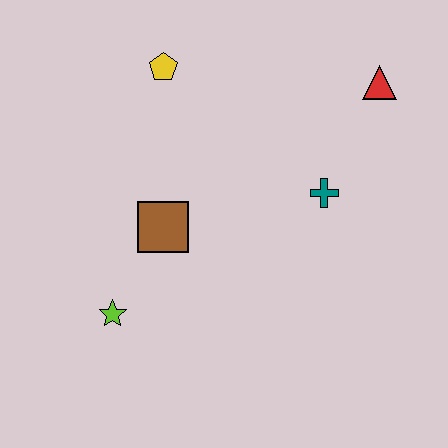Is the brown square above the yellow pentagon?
No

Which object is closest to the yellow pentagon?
The brown square is closest to the yellow pentagon.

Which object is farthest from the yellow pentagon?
The lime star is farthest from the yellow pentagon.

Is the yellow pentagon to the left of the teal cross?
Yes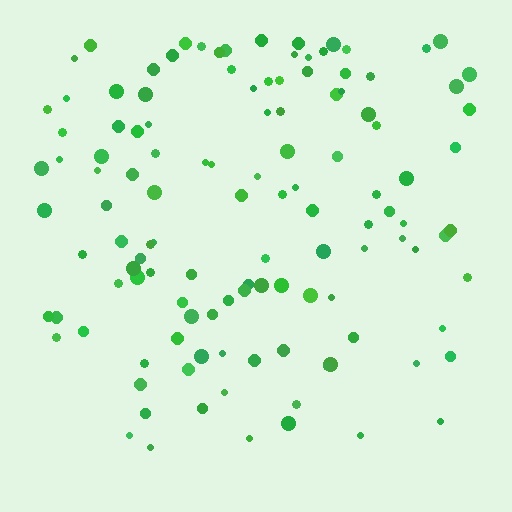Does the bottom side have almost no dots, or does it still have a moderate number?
Still a moderate number, just noticeably fewer than the top.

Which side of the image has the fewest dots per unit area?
The bottom.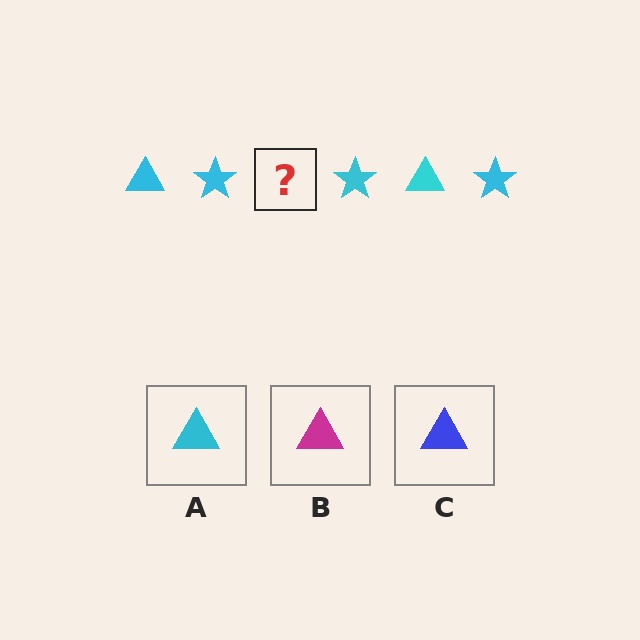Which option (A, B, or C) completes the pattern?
A.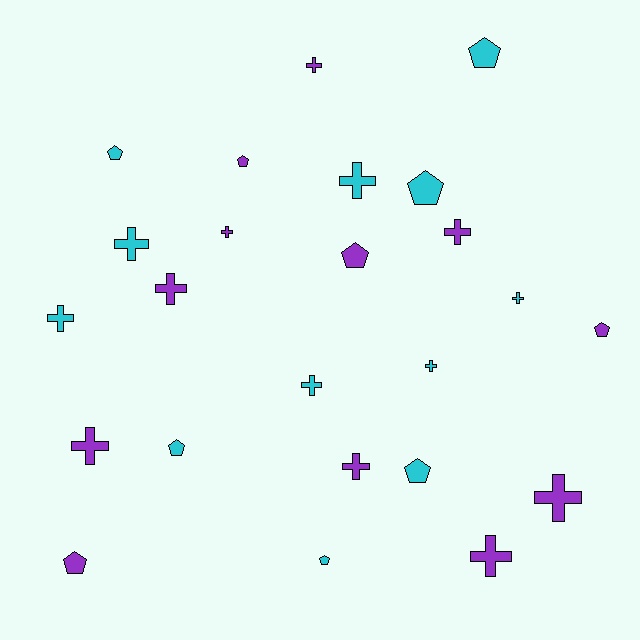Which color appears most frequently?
Cyan, with 12 objects.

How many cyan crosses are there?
There are 6 cyan crosses.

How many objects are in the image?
There are 24 objects.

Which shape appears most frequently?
Cross, with 14 objects.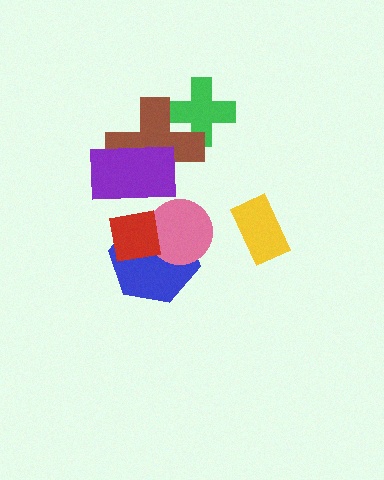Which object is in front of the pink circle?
The red square is in front of the pink circle.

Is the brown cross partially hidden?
Yes, it is partially covered by another shape.